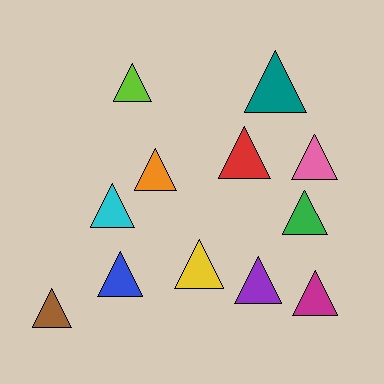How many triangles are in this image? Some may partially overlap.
There are 12 triangles.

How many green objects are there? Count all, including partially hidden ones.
There is 1 green object.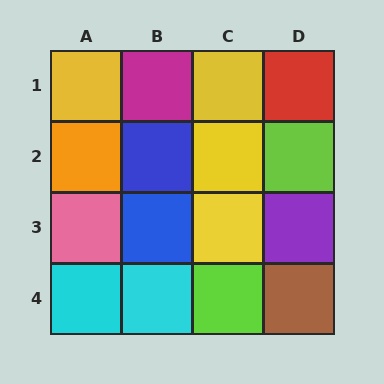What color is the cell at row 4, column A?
Cyan.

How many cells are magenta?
1 cell is magenta.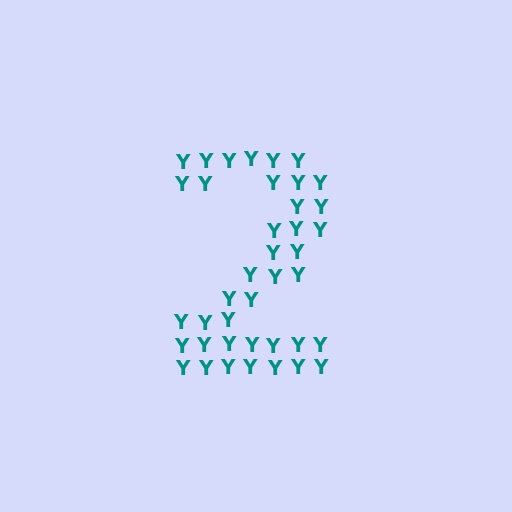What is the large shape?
The large shape is the digit 2.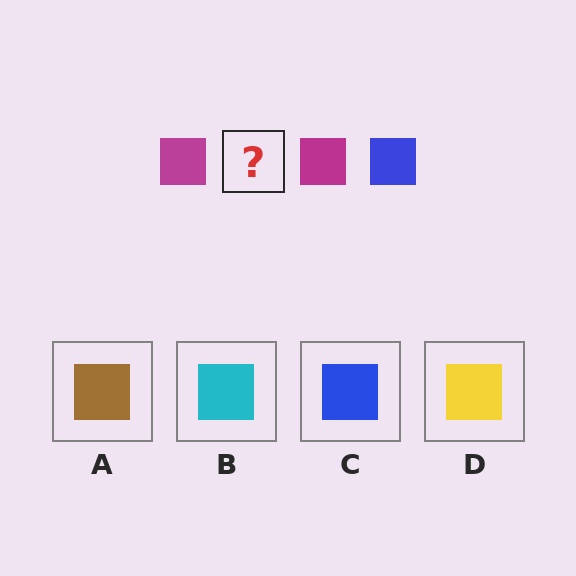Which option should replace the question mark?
Option C.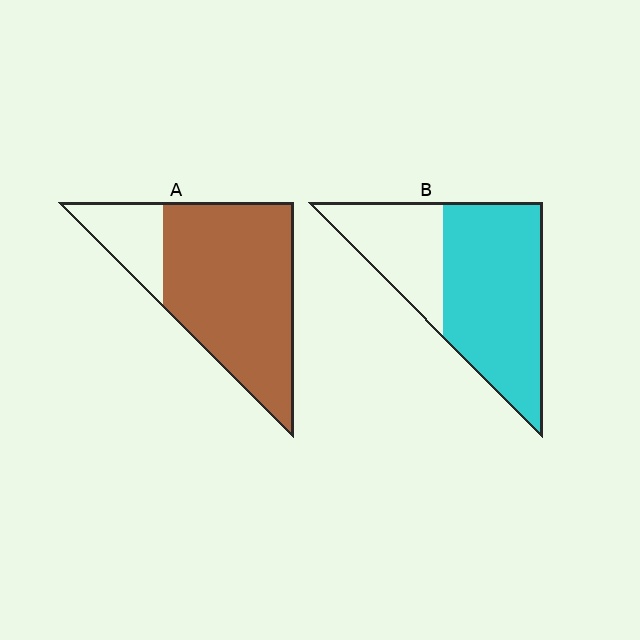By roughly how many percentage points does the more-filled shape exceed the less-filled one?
By roughly 15 percentage points (A over B).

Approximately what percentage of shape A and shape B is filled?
A is approximately 80% and B is approximately 65%.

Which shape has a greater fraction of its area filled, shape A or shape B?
Shape A.